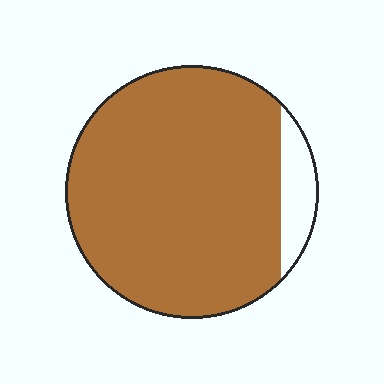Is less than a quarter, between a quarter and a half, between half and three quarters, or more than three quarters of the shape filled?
More than three quarters.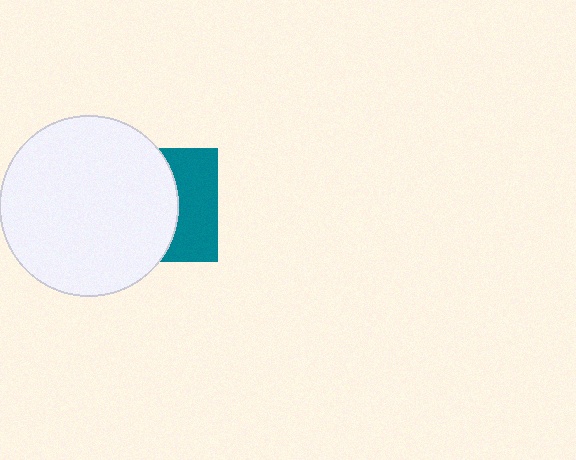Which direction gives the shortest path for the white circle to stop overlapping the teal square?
Moving left gives the shortest separation.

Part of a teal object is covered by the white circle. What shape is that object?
It is a square.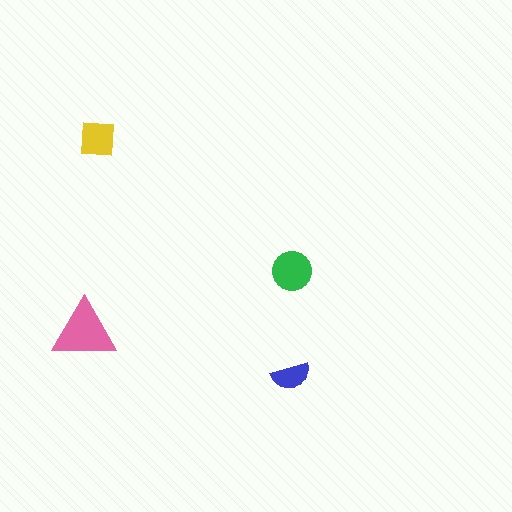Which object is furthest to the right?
The green circle is rightmost.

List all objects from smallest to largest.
The blue semicircle, the yellow square, the green circle, the pink triangle.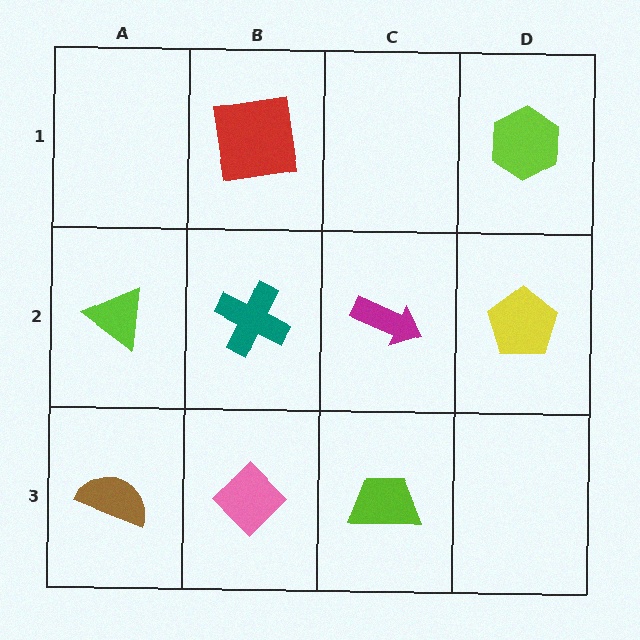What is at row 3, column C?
A lime trapezoid.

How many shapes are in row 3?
3 shapes.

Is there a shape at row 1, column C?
No, that cell is empty.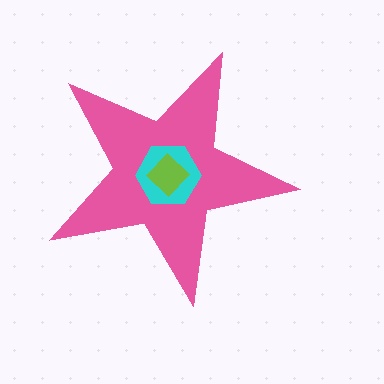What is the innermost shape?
The lime diamond.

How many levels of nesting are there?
3.